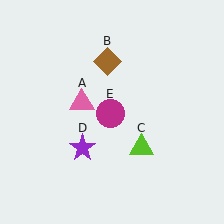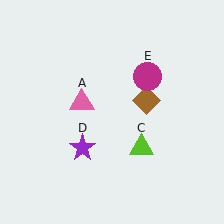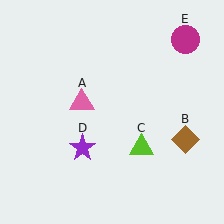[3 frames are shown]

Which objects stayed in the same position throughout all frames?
Pink triangle (object A) and lime triangle (object C) and purple star (object D) remained stationary.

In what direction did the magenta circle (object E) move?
The magenta circle (object E) moved up and to the right.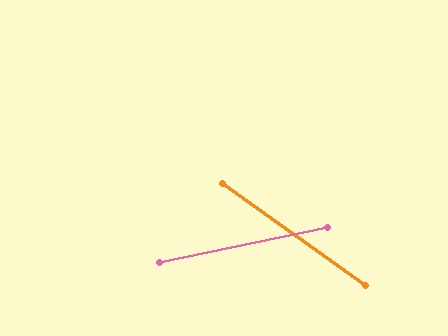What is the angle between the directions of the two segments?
Approximately 47 degrees.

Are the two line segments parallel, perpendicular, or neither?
Neither parallel nor perpendicular — they differ by about 47°.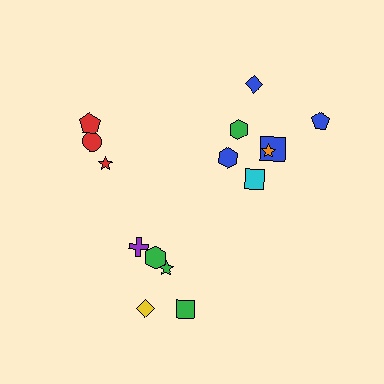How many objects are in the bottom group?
There are 5 objects.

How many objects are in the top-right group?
There are 7 objects.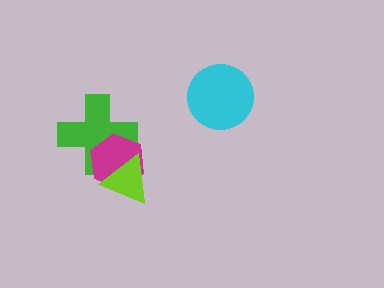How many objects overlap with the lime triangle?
2 objects overlap with the lime triangle.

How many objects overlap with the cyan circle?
0 objects overlap with the cyan circle.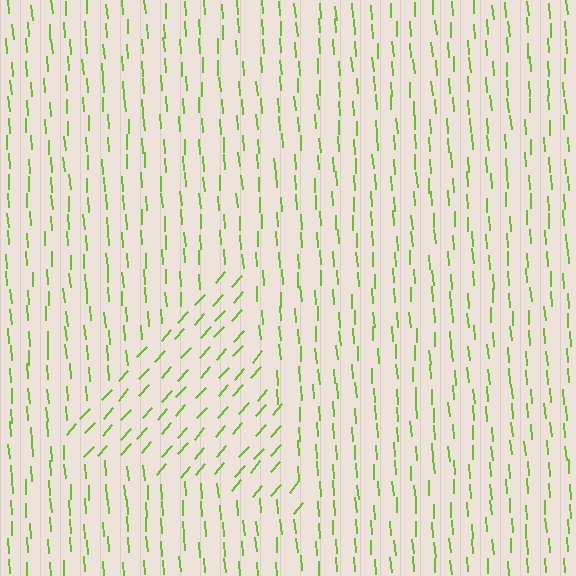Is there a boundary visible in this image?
Yes, there is a texture boundary formed by a change in line orientation.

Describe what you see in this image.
The image is filled with small lime line segments. A triangle region in the image has lines oriented differently from the surrounding lines, creating a visible texture boundary.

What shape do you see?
I see a triangle.